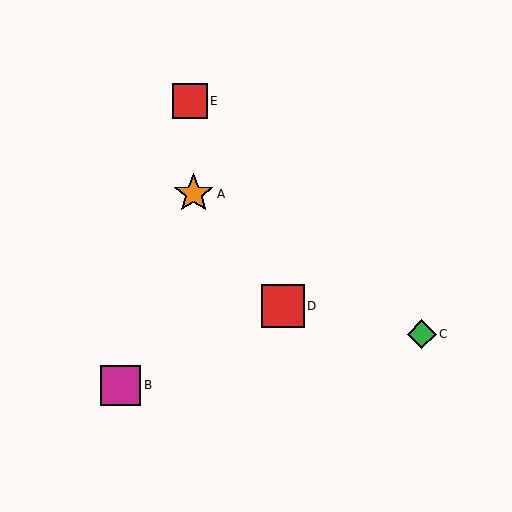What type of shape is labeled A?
Shape A is an orange star.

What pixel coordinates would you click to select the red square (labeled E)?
Click at (190, 101) to select the red square E.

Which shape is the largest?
The red square (labeled D) is the largest.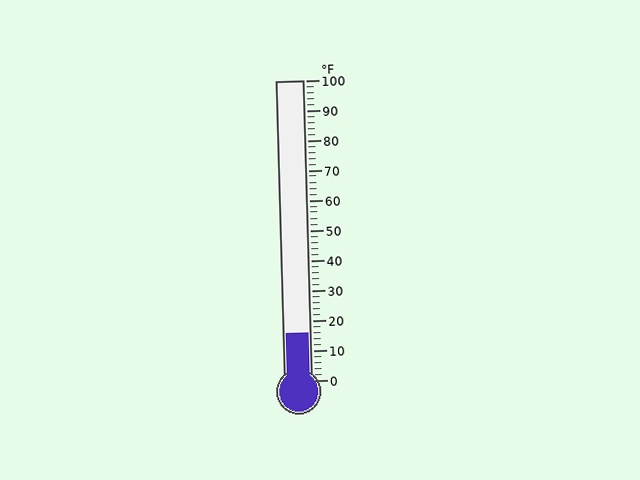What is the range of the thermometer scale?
The thermometer scale ranges from 0°F to 100°F.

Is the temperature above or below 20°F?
The temperature is below 20°F.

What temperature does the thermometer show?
The thermometer shows approximately 16°F.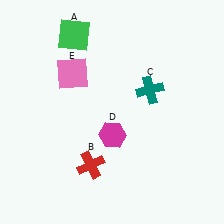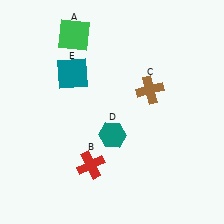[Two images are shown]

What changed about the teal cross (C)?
In Image 1, C is teal. In Image 2, it changed to brown.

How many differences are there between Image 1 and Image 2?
There are 3 differences between the two images.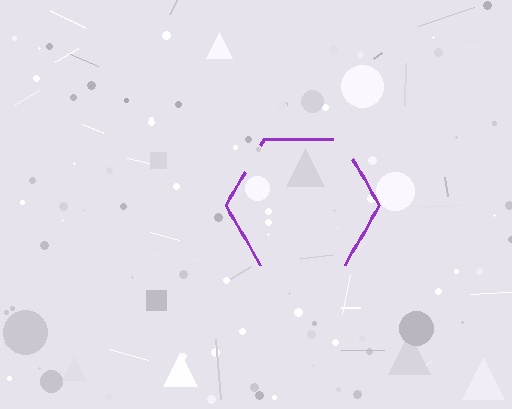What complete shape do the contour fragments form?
The contour fragments form a hexagon.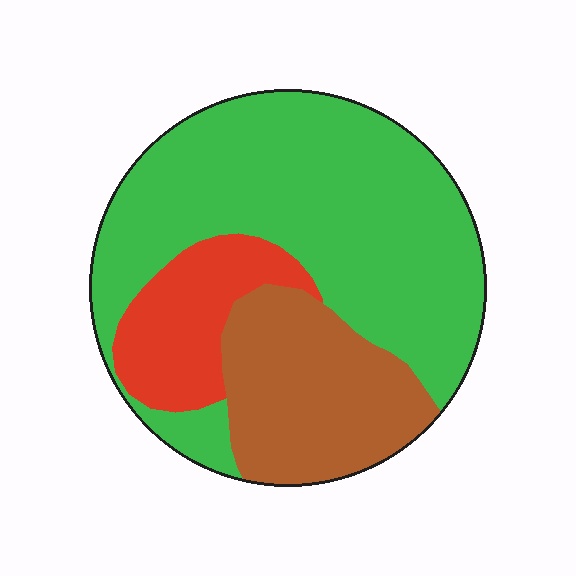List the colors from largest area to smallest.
From largest to smallest: green, brown, red.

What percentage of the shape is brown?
Brown takes up about one quarter (1/4) of the shape.